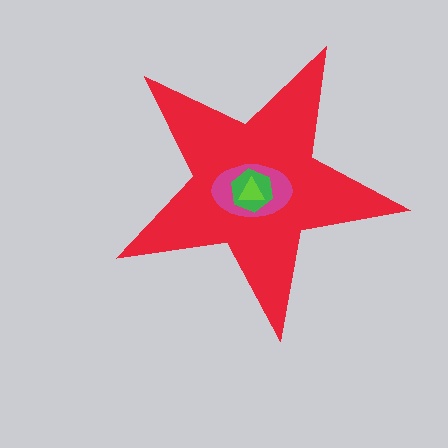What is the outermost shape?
The red star.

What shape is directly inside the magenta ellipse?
The green hexagon.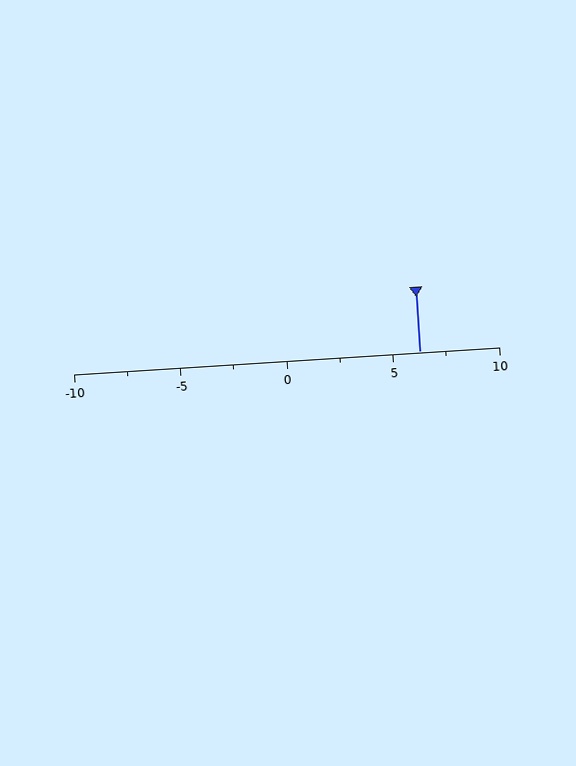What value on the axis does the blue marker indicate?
The marker indicates approximately 6.2.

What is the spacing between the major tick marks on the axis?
The major ticks are spaced 5 apart.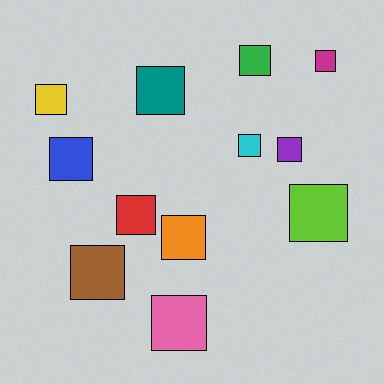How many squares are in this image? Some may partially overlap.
There are 12 squares.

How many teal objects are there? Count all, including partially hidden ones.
There is 1 teal object.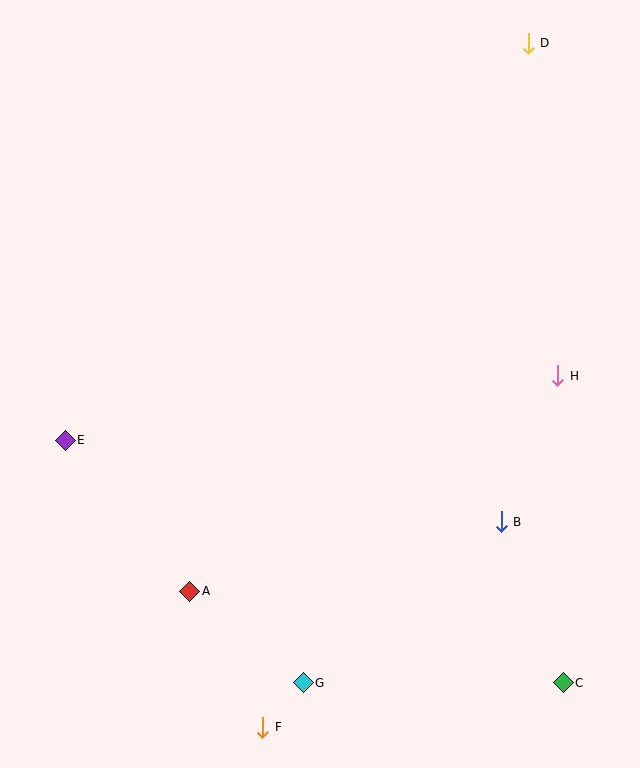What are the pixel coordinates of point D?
Point D is at (528, 43).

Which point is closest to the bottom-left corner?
Point A is closest to the bottom-left corner.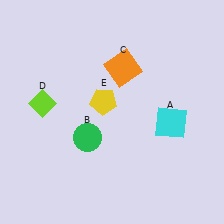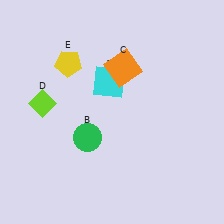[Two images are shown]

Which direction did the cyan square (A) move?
The cyan square (A) moved left.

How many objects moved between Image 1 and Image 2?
2 objects moved between the two images.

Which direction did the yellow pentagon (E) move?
The yellow pentagon (E) moved up.